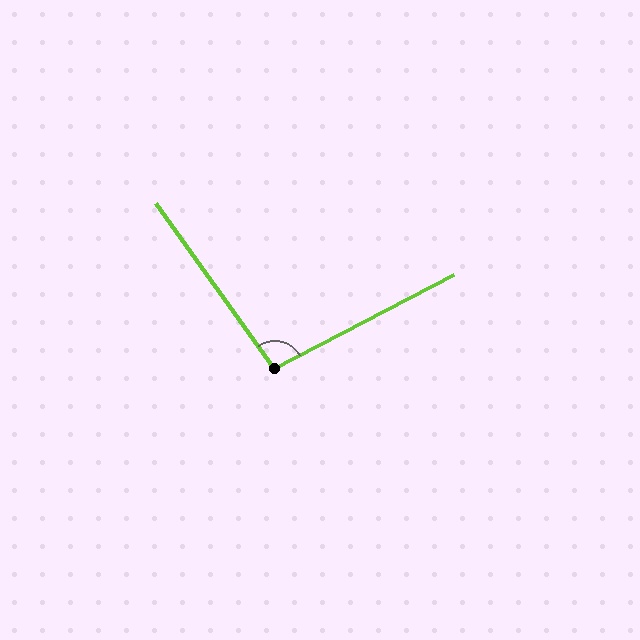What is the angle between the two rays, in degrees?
Approximately 98 degrees.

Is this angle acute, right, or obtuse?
It is obtuse.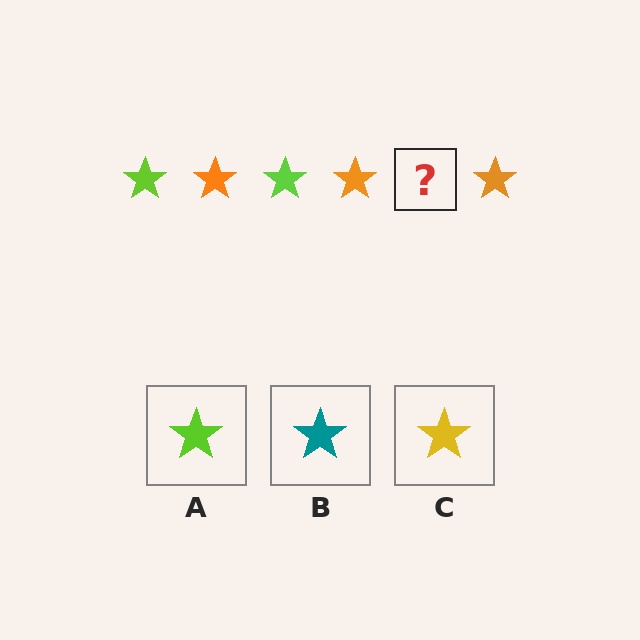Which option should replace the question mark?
Option A.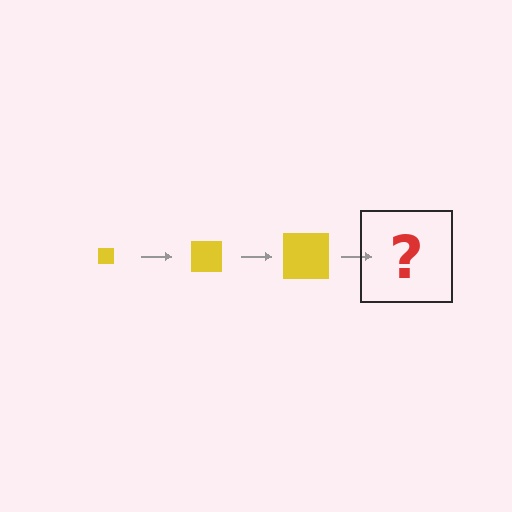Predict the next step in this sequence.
The next step is a yellow square, larger than the previous one.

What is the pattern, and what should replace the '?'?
The pattern is that the square gets progressively larger each step. The '?' should be a yellow square, larger than the previous one.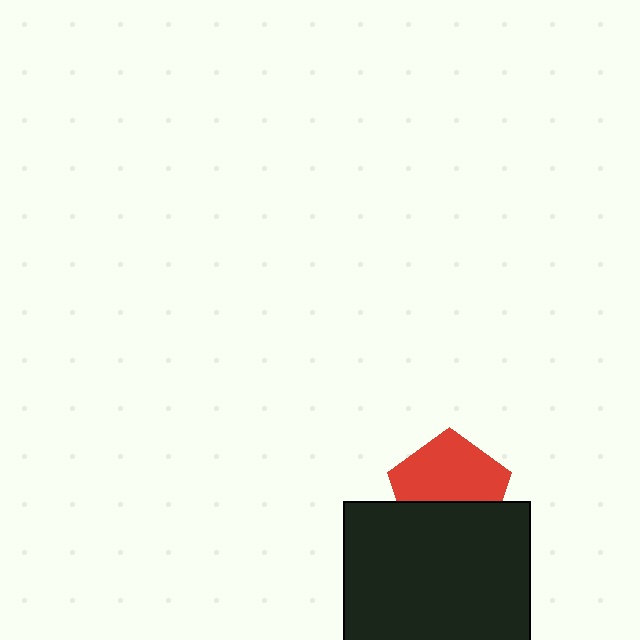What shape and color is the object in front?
The object in front is a black rectangle.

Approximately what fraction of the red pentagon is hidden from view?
Roughly 39% of the red pentagon is hidden behind the black rectangle.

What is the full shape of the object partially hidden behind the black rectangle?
The partially hidden object is a red pentagon.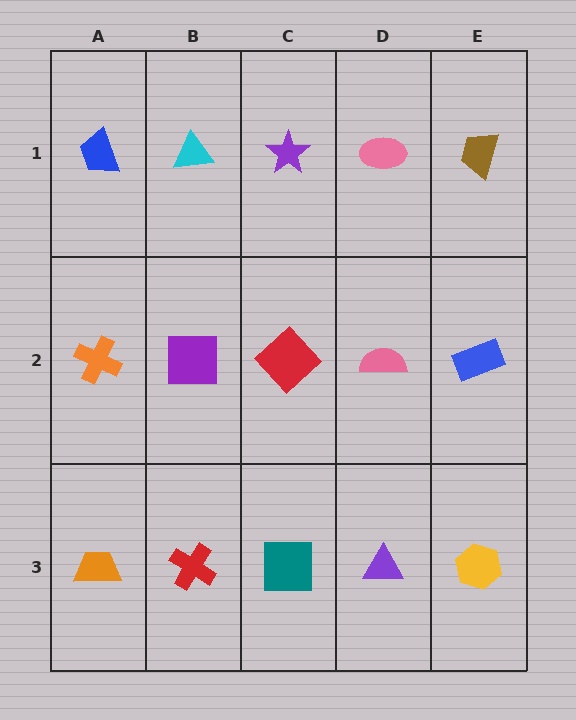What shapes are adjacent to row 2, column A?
A blue trapezoid (row 1, column A), an orange trapezoid (row 3, column A), a purple square (row 2, column B).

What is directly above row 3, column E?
A blue rectangle.